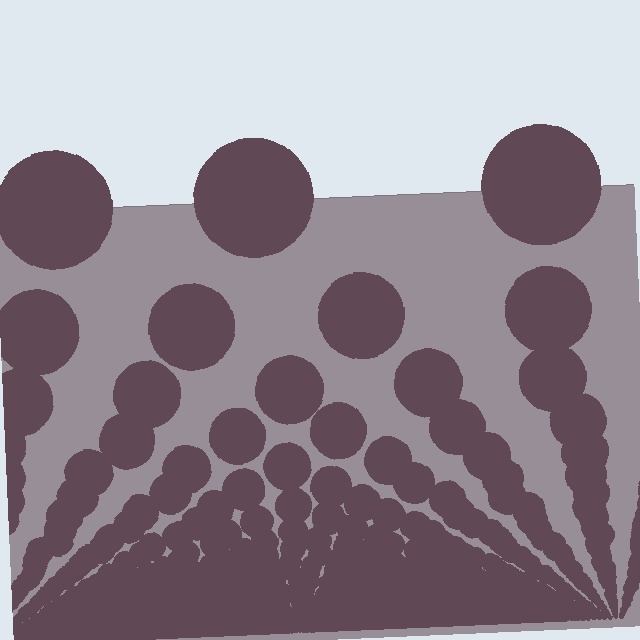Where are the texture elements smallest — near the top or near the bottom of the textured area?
Near the bottom.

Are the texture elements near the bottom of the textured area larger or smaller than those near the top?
Smaller. The gradient is inverted — elements near the bottom are smaller and denser.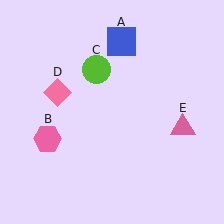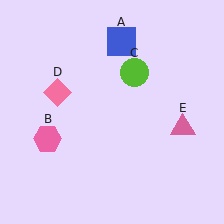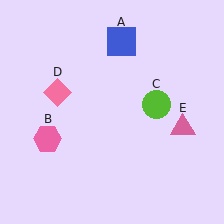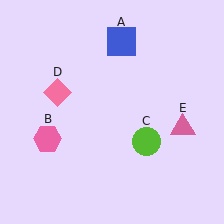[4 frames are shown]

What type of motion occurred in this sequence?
The lime circle (object C) rotated clockwise around the center of the scene.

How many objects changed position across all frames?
1 object changed position: lime circle (object C).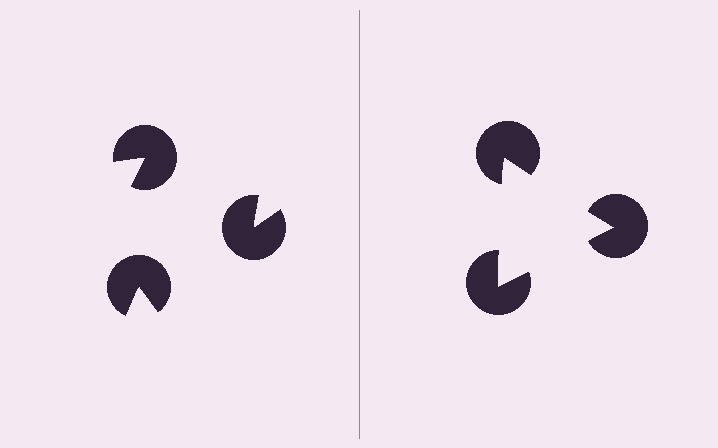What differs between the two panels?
The pac-man discs are positioned identically on both sides; only the wedge orientations differ. On the right they align to a triangle; on the left they are misaligned.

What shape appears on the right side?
An illusory triangle.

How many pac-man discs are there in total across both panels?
6 — 3 on each side.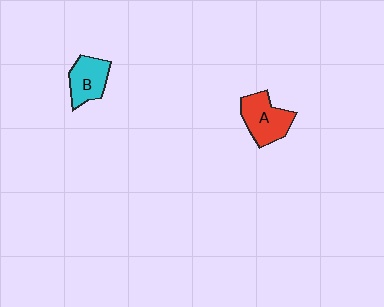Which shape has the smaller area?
Shape B (cyan).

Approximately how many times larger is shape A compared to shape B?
Approximately 1.2 times.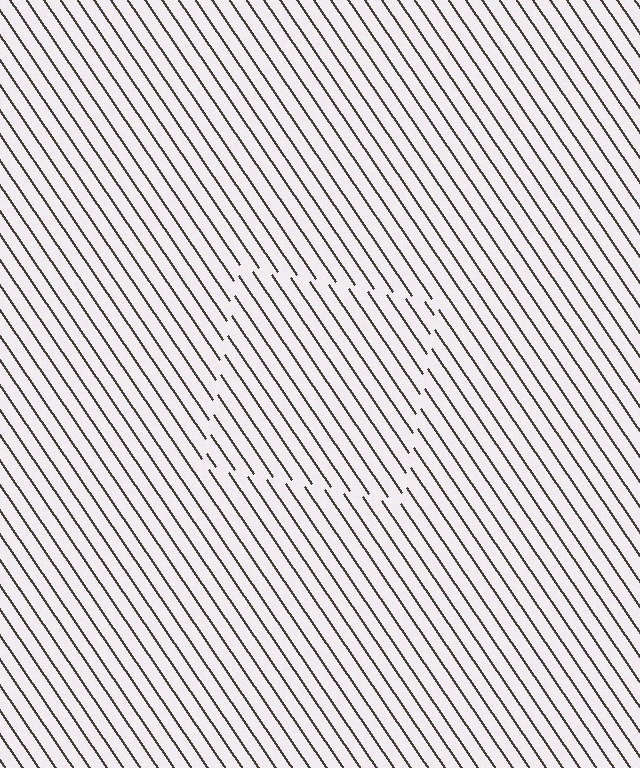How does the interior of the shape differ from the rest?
The interior of the shape contains the same grating, shifted by half a period — the contour is defined by the phase discontinuity where line-ends from the inner and outer gratings abut.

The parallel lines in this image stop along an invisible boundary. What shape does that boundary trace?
An illusory square. The interior of the shape contains the same grating, shifted by half a period — the contour is defined by the phase discontinuity where line-ends from the inner and outer gratings abut.